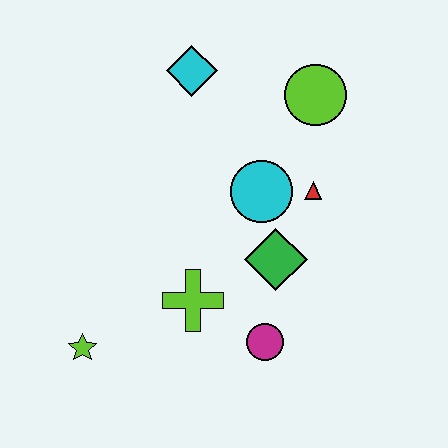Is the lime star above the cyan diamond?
No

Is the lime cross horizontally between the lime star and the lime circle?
Yes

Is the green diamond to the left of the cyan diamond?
No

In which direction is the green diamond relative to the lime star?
The green diamond is to the right of the lime star.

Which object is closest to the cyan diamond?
The lime circle is closest to the cyan diamond.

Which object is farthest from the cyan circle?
The lime star is farthest from the cyan circle.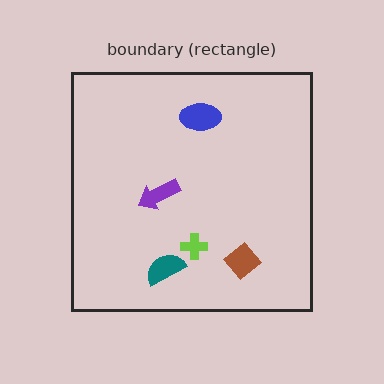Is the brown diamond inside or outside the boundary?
Inside.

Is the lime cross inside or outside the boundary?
Inside.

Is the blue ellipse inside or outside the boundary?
Inside.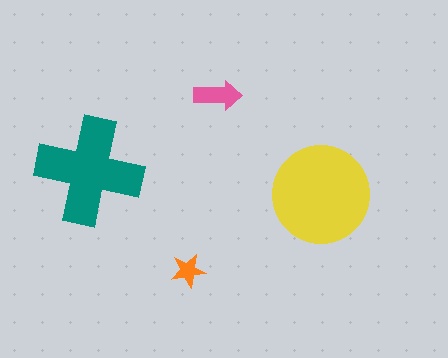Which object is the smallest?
The orange star.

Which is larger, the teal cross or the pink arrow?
The teal cross.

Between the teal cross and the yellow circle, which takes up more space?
The yellow circle.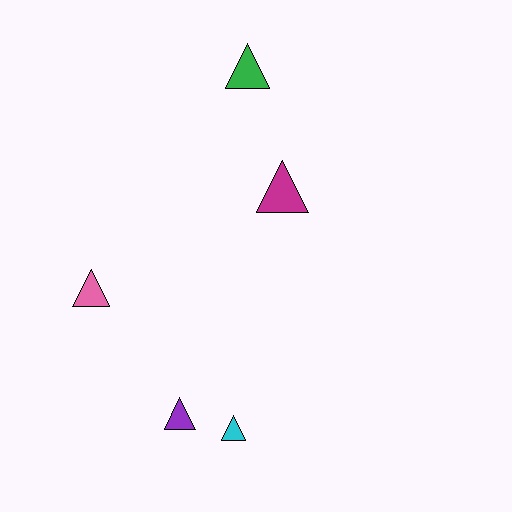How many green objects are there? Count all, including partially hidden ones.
There is 1 green object.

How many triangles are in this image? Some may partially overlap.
There are 5 triangles.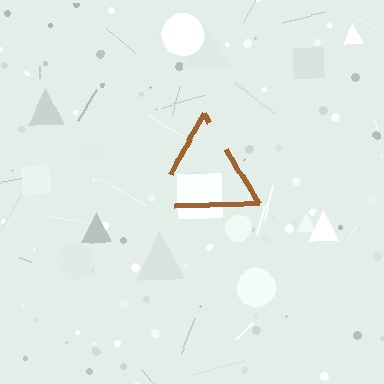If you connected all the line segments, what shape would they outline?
They would outline a triangle.